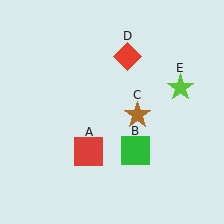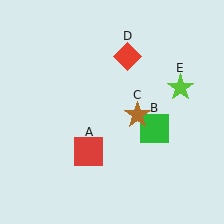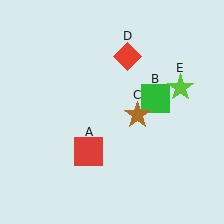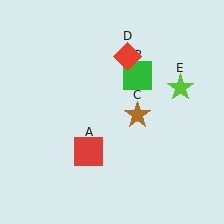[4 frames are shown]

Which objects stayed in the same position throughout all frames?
Red square (object A) and brown star (object C) and red diamond (object D) and lime star (object E) remained stationary.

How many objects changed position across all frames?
1 object changed position: green square (object B).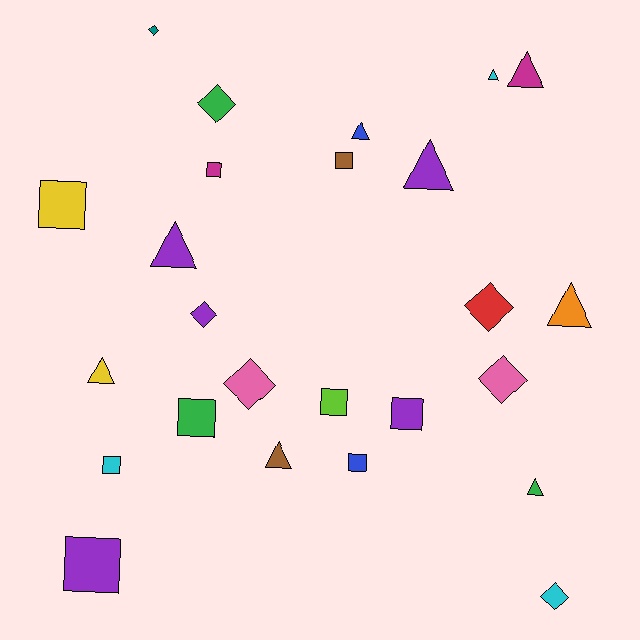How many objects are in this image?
There are 25 objects.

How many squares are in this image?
There are 9 squares.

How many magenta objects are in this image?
There are 2 magenta objects.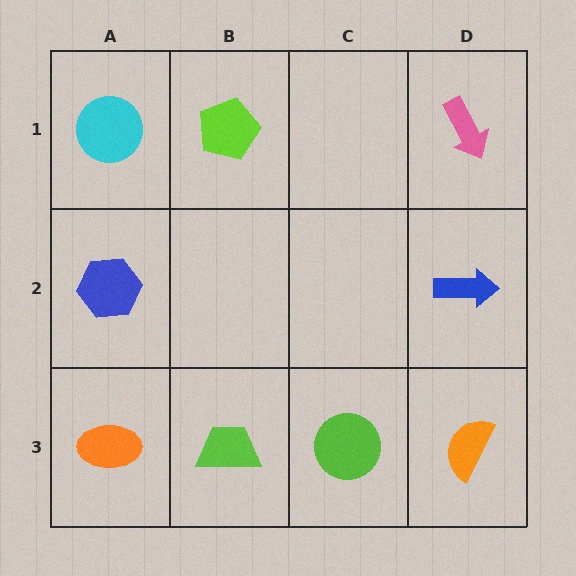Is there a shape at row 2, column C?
No, that cell is empty.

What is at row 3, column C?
A lime circle.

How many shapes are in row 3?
4 shapes.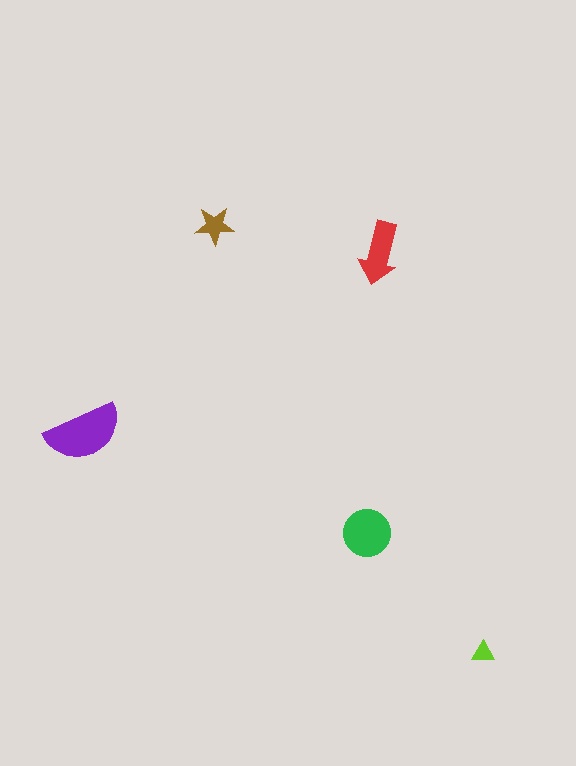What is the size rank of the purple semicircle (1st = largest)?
1st.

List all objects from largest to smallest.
The purple semicircle, the green circle, the red arrow, the brown star, the lime triangle.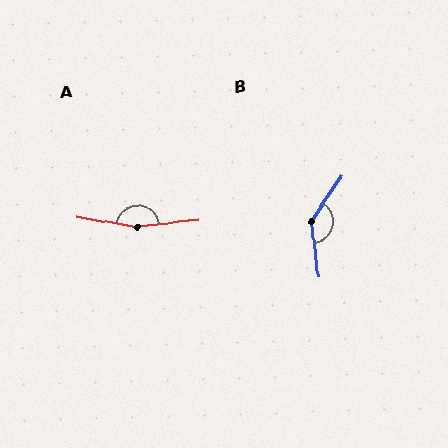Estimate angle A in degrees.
Approximately 164 degrees.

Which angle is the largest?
A, at approximately 164 degrees.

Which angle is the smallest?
B, at approximately 140 degrees.